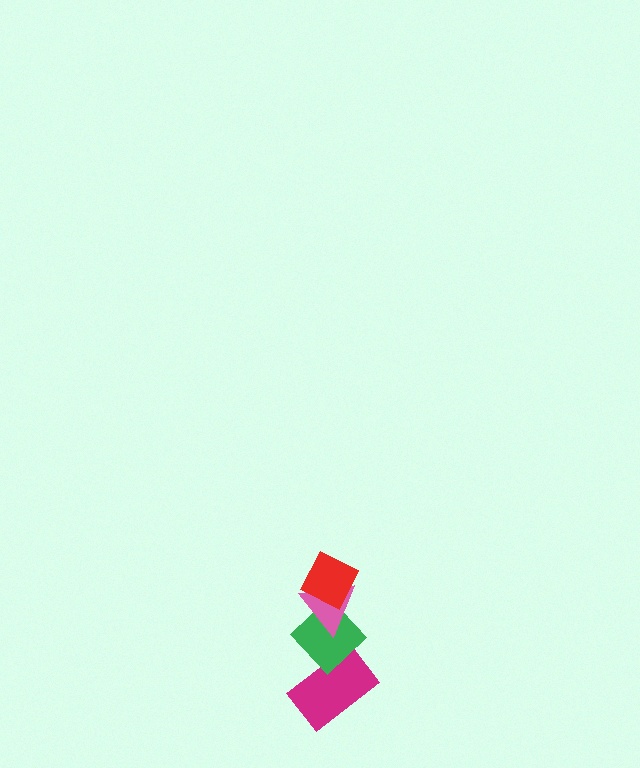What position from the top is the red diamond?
The red diamond is 1st from the top.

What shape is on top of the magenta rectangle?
The green diamond is on top of the magenta rectangle.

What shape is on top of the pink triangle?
The red diamond is on top of the pink triangle.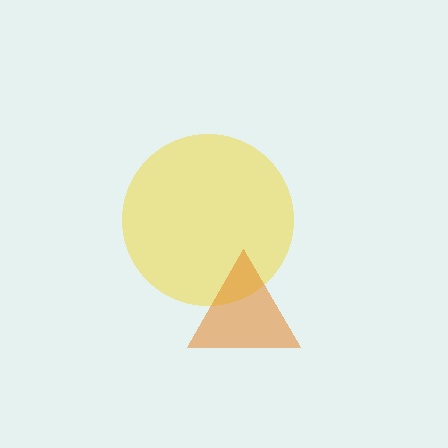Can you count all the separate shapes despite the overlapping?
Yes, there are 2 separate shapes.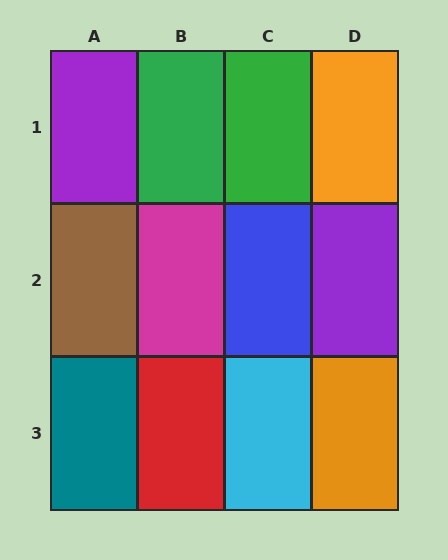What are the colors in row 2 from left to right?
Brown, magenta, blue, purple.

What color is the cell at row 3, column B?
Red.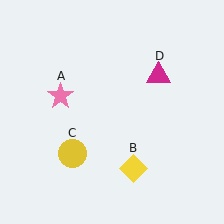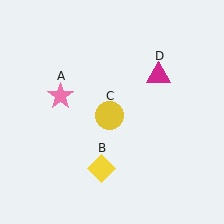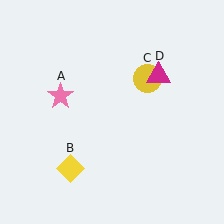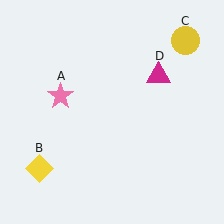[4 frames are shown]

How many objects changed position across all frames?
2 objects changed position: yellow diamond (object B), yellow circle (object C).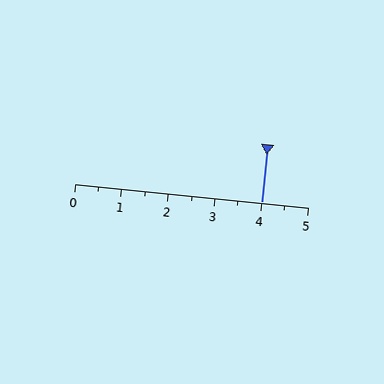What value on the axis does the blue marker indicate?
The marker indicates approximately 4.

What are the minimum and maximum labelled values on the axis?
The axis runs from 0 to 5.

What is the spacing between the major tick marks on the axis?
The major ticks are spaced 1 apart.